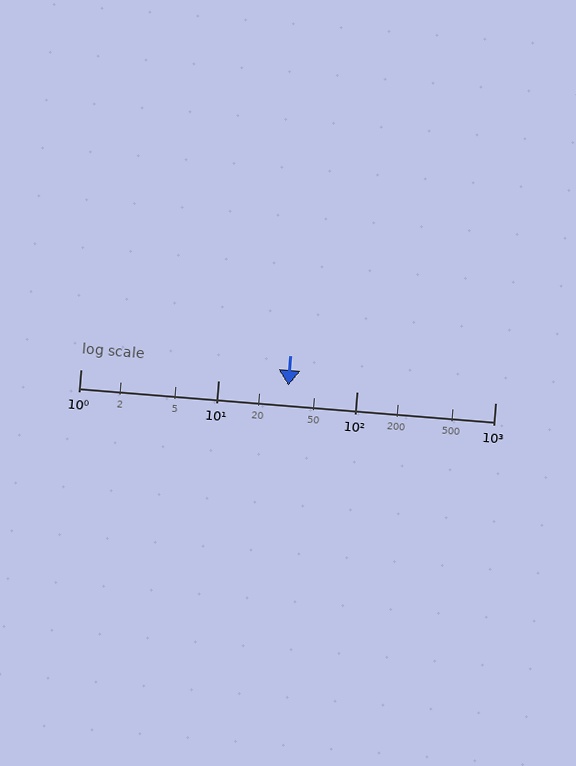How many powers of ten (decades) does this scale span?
The scale spans 3 decades, from 1 to 1000.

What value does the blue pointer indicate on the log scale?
The pointer indicates approximately 32.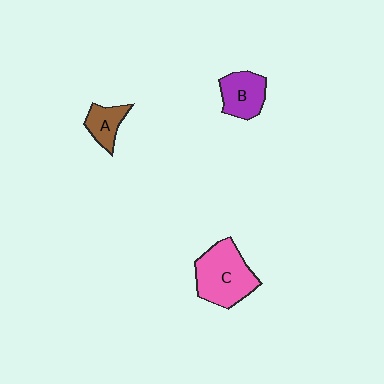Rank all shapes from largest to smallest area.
From largest to smallest: C (pink), B (purple), A (brown).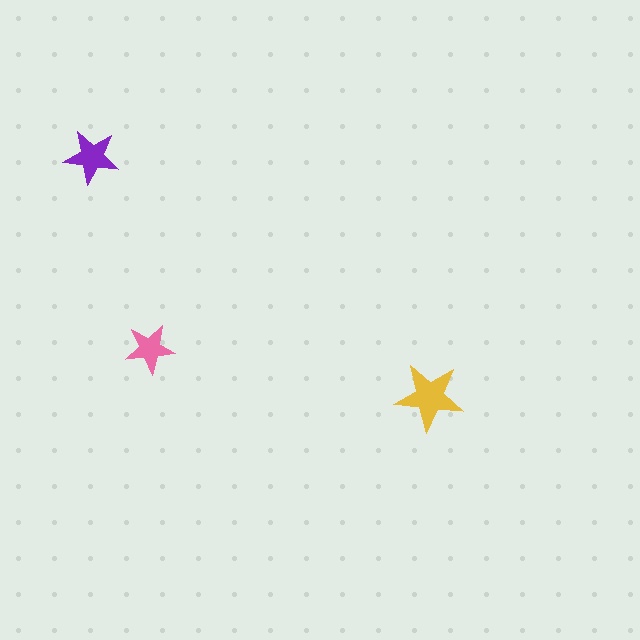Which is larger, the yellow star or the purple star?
The yellow one.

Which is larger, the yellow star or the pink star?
The yellow one.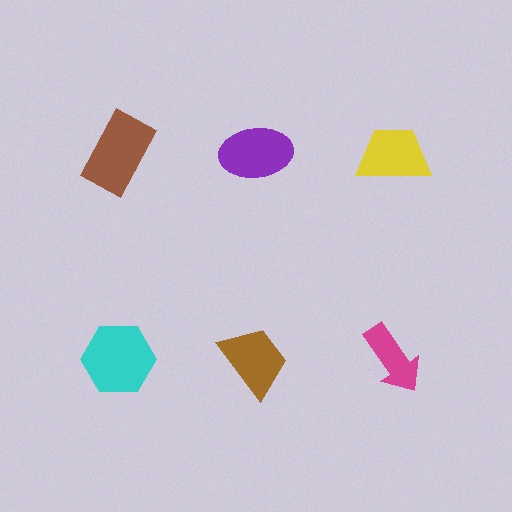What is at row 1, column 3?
A yellow trapezoid.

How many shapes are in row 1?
3 shapes.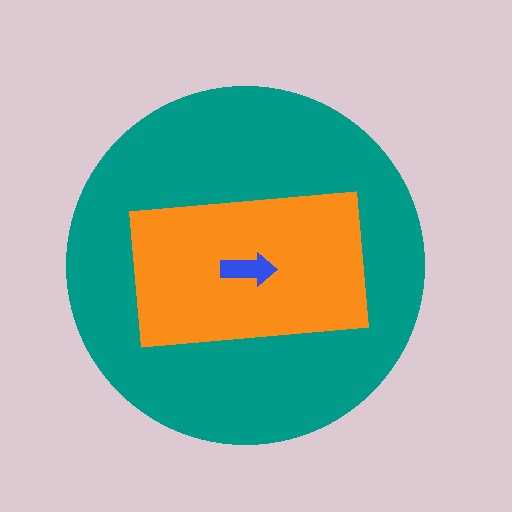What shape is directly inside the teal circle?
The orange rectangle.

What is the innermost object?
The blue arrow.